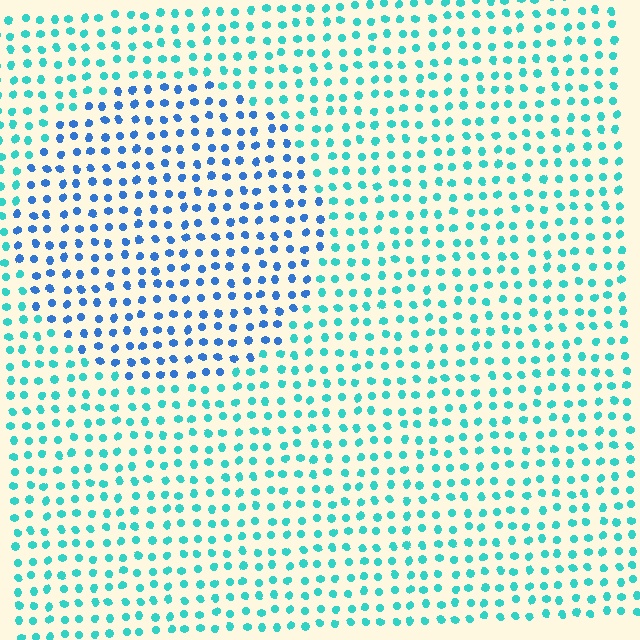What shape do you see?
I see a circle.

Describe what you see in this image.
The image is filled with small cyan elements in a uniform arrangement. A circle-shaped region is visible where the elements are tinted to a slightly different hue, forming a subtle color boundary.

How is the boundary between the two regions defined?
The boundary is defined purely by a slight shift in hue (about 39 degrees). Spacing, size, and orientation are identical on both sides.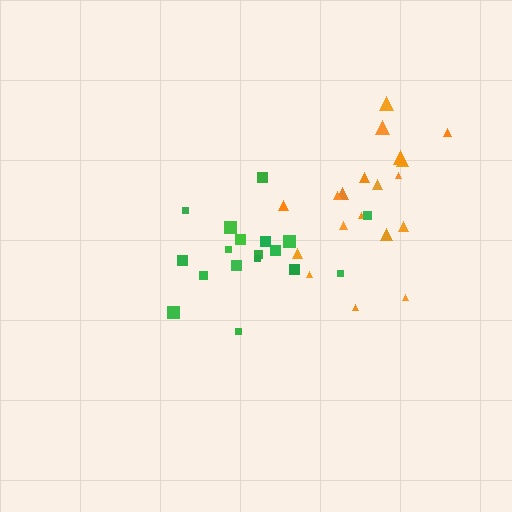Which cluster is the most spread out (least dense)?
Orange.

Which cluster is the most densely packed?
Green.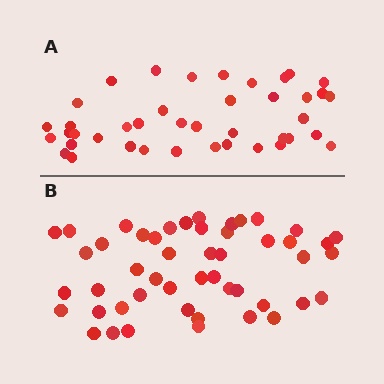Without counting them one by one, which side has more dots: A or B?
Region B (the bottom region) has more dots.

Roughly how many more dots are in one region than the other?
Region B has roughly 8 or so more dots than region A.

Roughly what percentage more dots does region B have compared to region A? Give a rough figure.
About 20% more.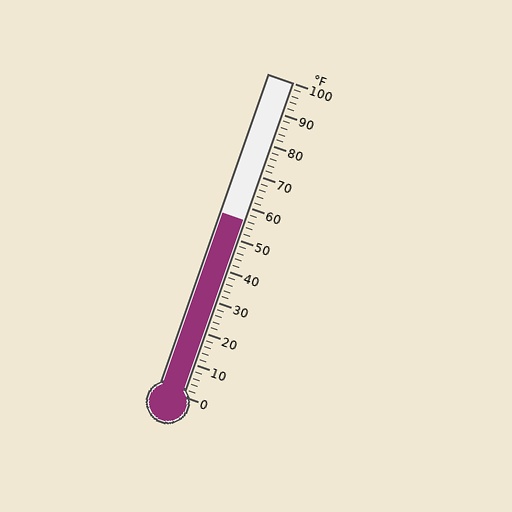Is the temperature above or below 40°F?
The temperature is above 40°F.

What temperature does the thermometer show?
The thermometer shows approximately 56°F.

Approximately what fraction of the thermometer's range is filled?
The thermometer is filled to approximately 55% of its range.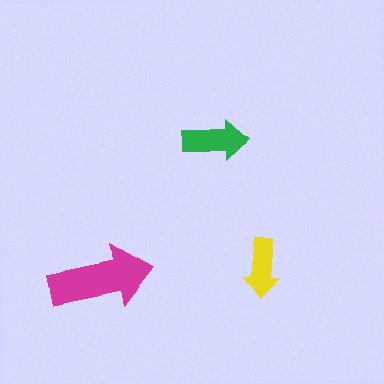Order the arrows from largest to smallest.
the magenta one, the green one, the yellow one.